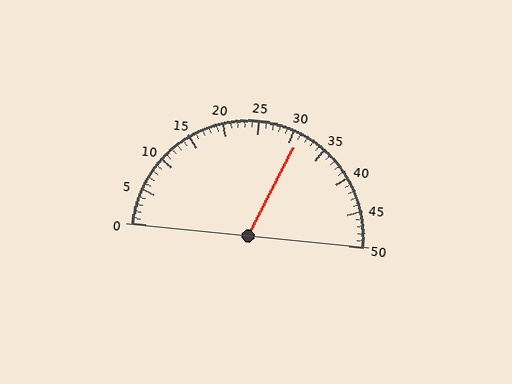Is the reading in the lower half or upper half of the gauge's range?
The reading is in the upper half of the range (0 to 50).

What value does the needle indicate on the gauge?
The needle indicates approximately 31.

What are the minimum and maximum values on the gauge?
The gauge ranges from 0 to 50.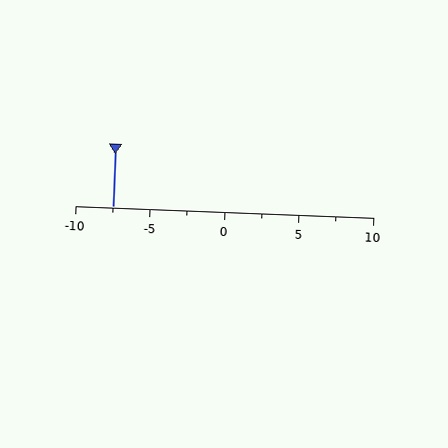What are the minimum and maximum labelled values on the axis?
The axis runs from -10 to 10.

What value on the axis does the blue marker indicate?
The marker indicates approximately -7.5.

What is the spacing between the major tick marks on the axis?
The major ticks are spaced 5 apart.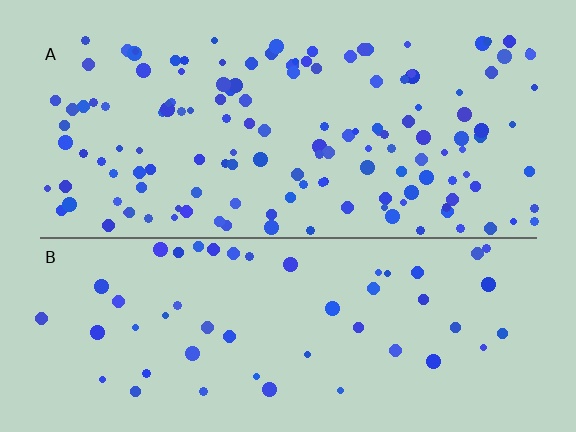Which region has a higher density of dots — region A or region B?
A (the top).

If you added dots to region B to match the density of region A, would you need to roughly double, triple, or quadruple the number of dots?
Approximately triple.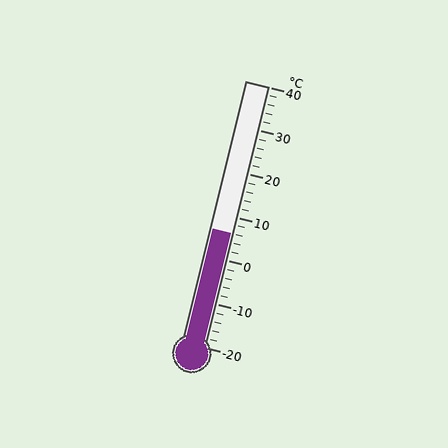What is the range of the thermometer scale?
The thermometer scale ranges from -20°C to 40°C.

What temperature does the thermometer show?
The thermometer shows approximately 6°C.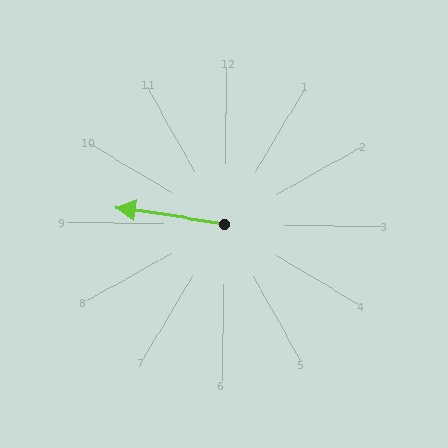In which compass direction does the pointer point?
West.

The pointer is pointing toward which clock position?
Roughly 9 o'clock.